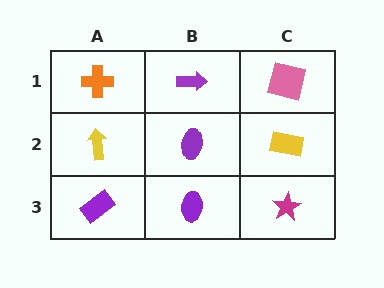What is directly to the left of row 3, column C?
A purple ellipse.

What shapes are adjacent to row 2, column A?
An orange cross (row 1, column A), a purple rectangle (row 3, column A), a purple ellipse (row 2, column B).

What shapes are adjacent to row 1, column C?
A yellow rectangle (row 2, column C), a purple arrow (row 1, column B).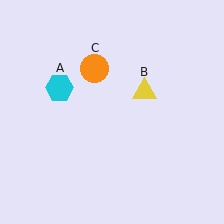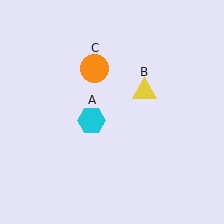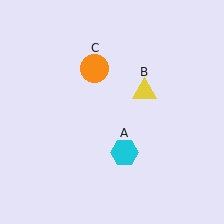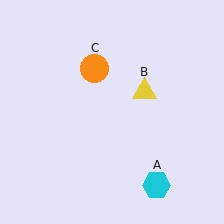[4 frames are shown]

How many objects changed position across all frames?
1 object changed position: cyan hexagon (object A).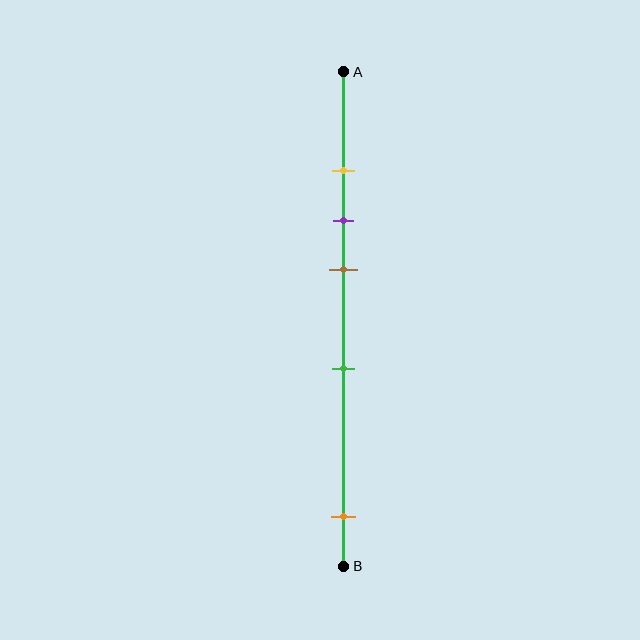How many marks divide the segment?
There are 5 marks dividing the segment.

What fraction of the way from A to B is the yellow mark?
The yellow mark is approximately 20% (0.2) of the way from A to B.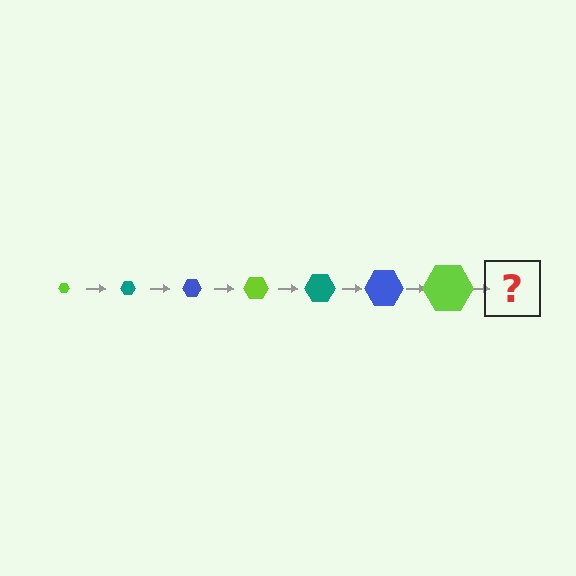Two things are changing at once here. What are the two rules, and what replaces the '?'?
The two rules are that the hexagon grows larger each step and the color cycles through lime, teal, and blue. The '?' should be a teal hexagon, larger than the previous one.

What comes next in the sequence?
The next element should be a teal hexagon, larger than the previous one.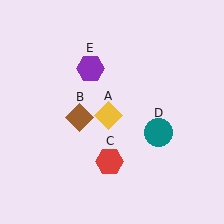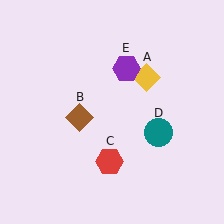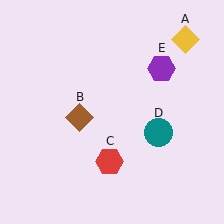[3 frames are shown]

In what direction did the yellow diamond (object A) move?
The yellow diamond (object A) moved up and to the right.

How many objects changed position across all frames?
2 objects changed position: yellow diamond (object A), purple hexagon (object E).